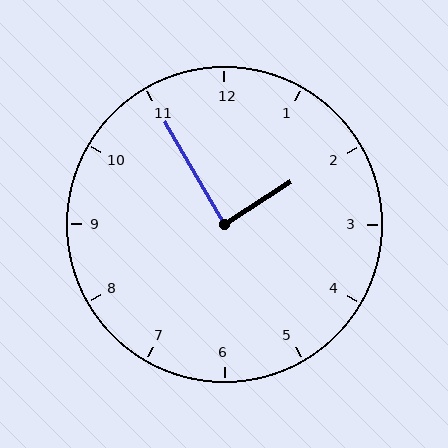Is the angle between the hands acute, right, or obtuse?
It is right.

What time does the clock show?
1:55.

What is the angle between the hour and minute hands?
Approximately 88 degrees.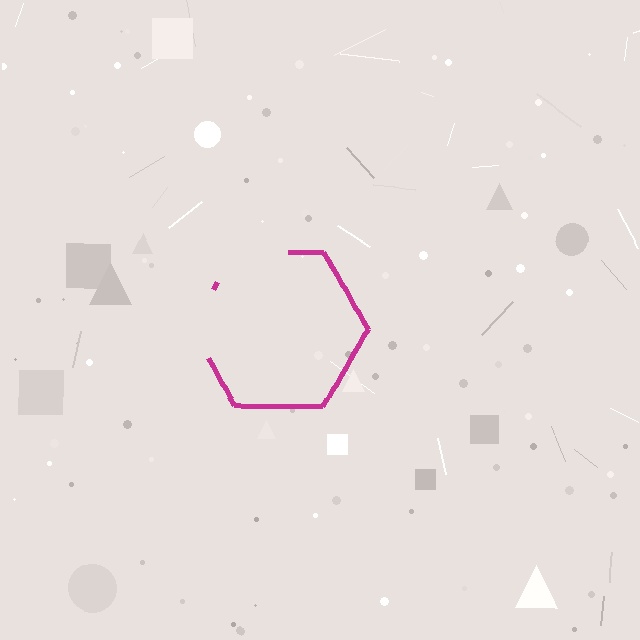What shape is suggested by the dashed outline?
The dashed outline suggests a hexagon.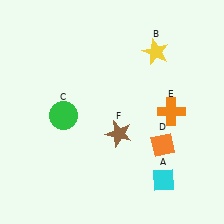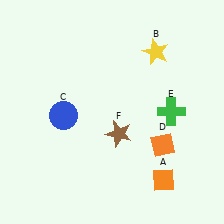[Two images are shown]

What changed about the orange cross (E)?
In Image 1, E is orange. In Image 2, it changed to green.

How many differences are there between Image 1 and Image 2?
There are 3 differences between the two images.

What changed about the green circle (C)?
In Image 1, C is green. In Image 2, it changed to blue.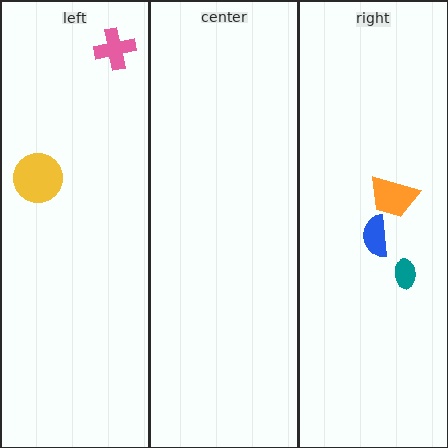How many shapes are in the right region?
3.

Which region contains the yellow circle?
The left region.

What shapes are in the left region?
The pink cross, the yellow circle.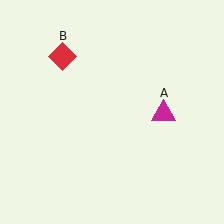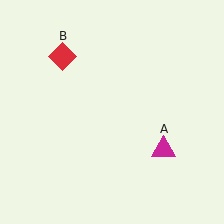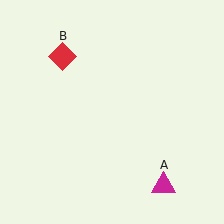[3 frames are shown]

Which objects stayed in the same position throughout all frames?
Red diamond (object B) remained stationary.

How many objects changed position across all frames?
1 object changed position: magenta triangle (object A).